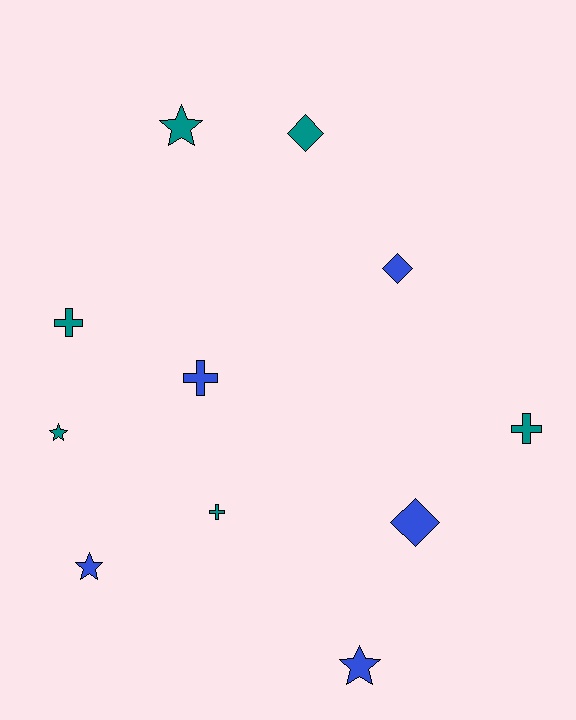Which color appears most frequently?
Teal, with 6 objects.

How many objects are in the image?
There are 11 objects.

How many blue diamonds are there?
There are 2 blue diamonds.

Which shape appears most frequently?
Cross, with 4 objects.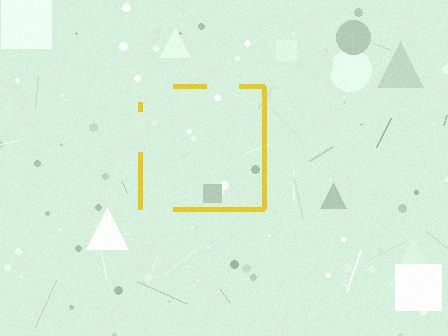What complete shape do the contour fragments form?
The contour fragments form a square.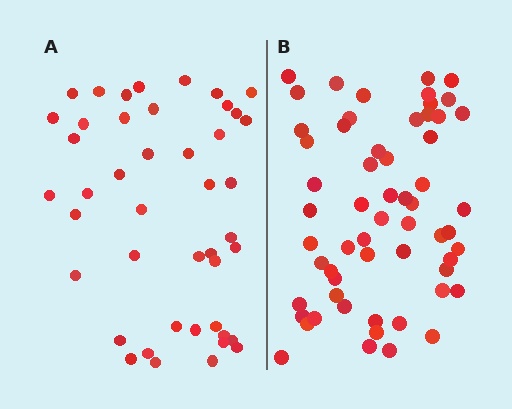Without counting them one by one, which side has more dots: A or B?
Region B (the right region) has more dots.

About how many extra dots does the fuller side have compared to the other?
Region B has approximately 15 more dots than region A.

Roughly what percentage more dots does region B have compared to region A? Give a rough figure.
About 35% more.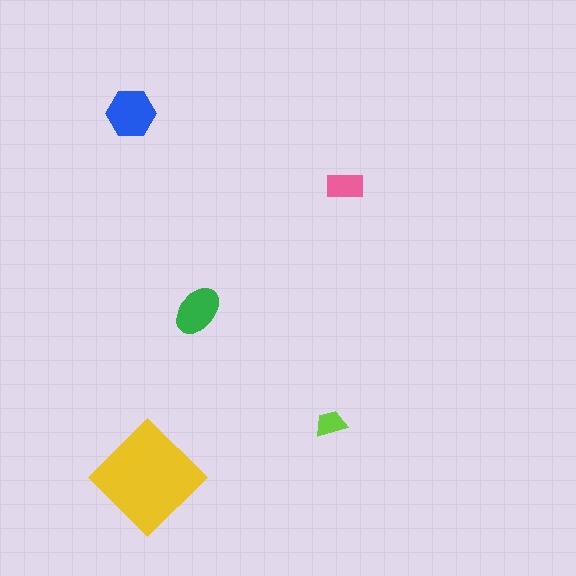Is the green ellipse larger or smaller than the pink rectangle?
Larger.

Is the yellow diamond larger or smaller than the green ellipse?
Larger.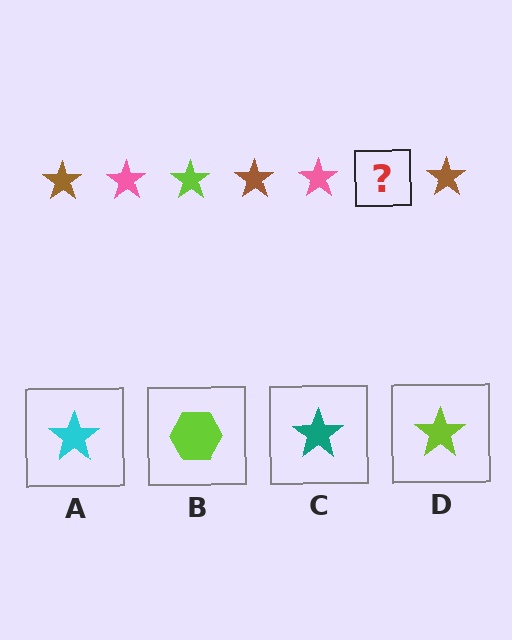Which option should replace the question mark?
Option D.